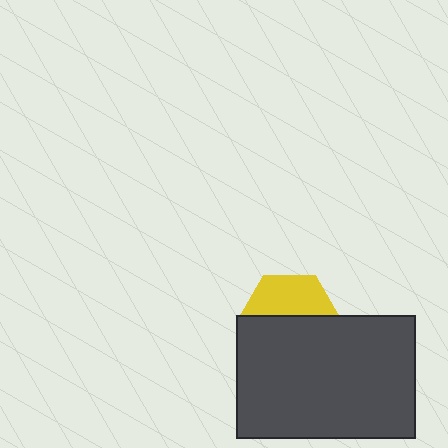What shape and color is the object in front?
The object in front is a dark gray rectangle.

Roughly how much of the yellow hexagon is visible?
A small part of it is visible (roughly 43%).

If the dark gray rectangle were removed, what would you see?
You would see the complete yellow hexagon.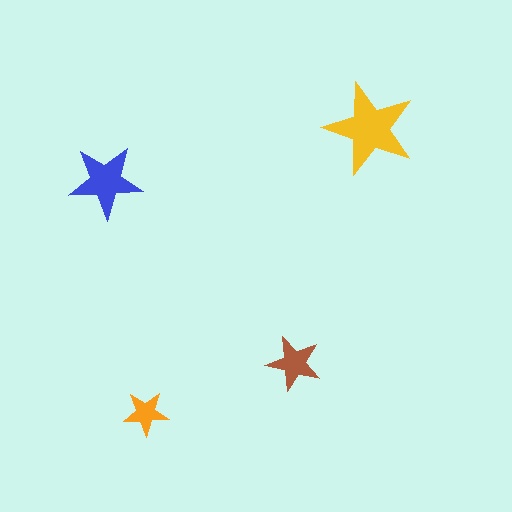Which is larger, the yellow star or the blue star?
The yellow one.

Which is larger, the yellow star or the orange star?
The yellow one.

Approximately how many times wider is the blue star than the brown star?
About 1.5 times wider.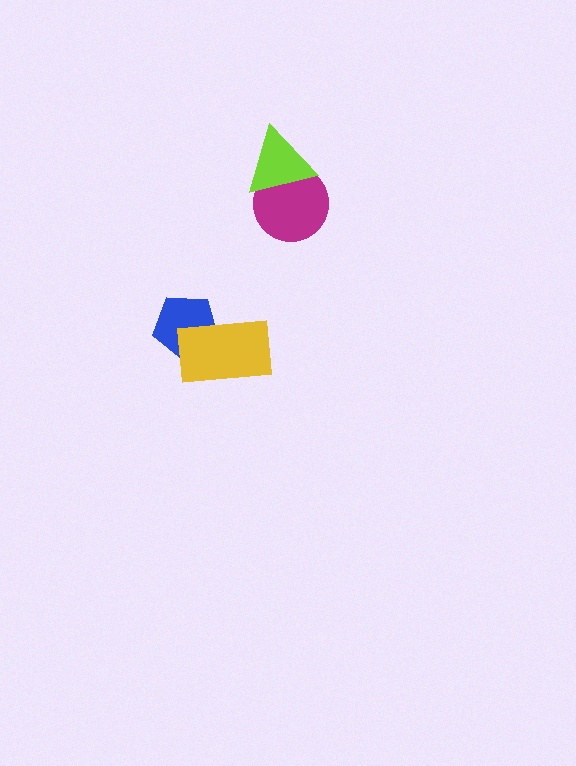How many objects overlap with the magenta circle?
1 object overlaps with the magenta circle.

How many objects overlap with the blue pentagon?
1 object overlaps with the blue pentagon.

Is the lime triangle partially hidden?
No, no other shape covers it.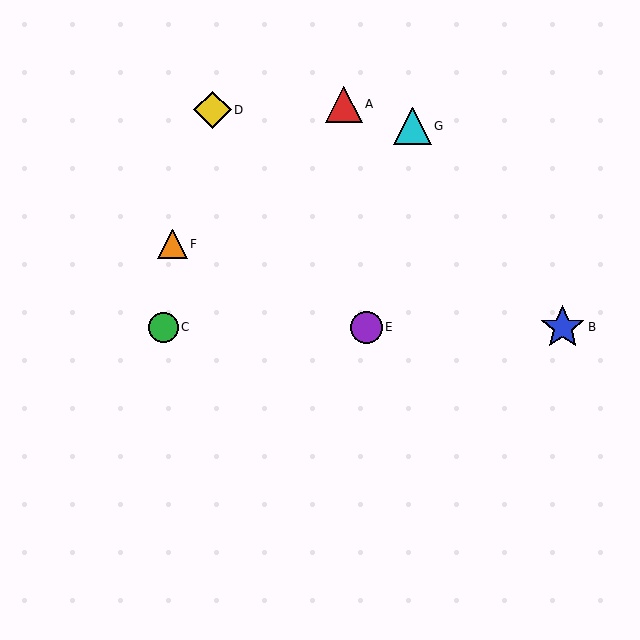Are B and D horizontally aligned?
No, B is at y≈327 and D is at y≈110.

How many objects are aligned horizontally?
3 objects (B, C, E) are aligned horizontally.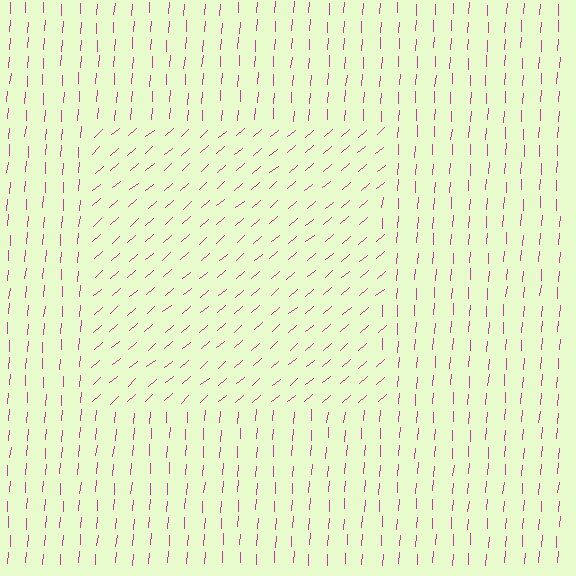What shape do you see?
I see a rectangle.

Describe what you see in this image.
The image is filled with small magenta line segments. A rectangle region in the image has lines oriented differently from the surrounding lines, creating a visible texture boundary.